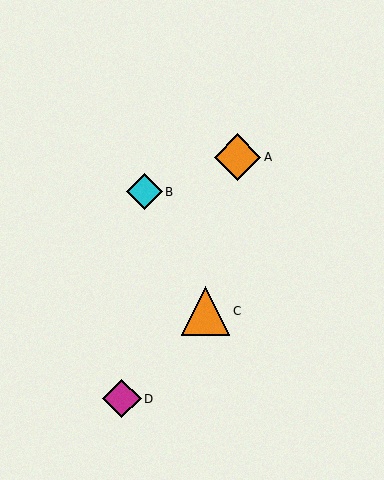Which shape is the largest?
The orange triangle (labeled C) is the largest.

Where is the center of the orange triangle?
The center of the orange triangle is at (205, 311).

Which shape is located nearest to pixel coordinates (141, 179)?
The cyan diamond (labeled B) at (144, 192) is nearest to that location.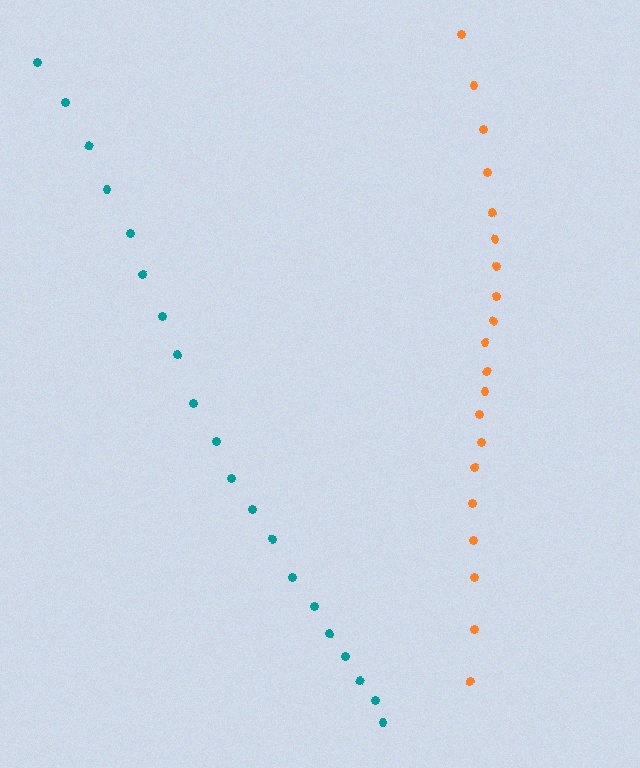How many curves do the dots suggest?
There are 2 distinct paths.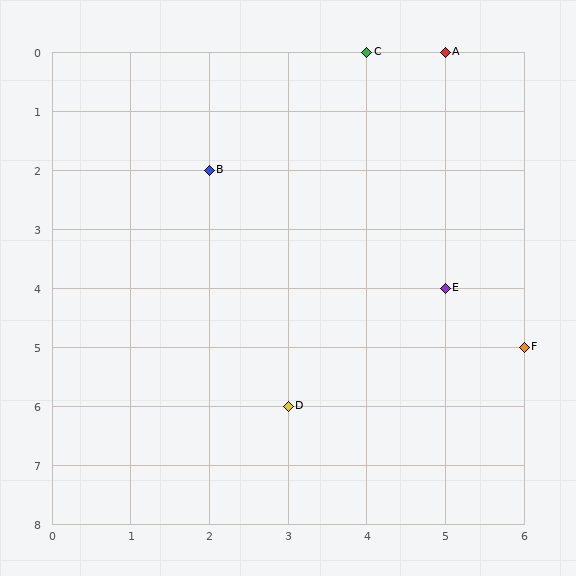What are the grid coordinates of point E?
Point E is at grid coordinates (5, 4).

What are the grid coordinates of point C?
Point C is at grid coordinates (4, 0).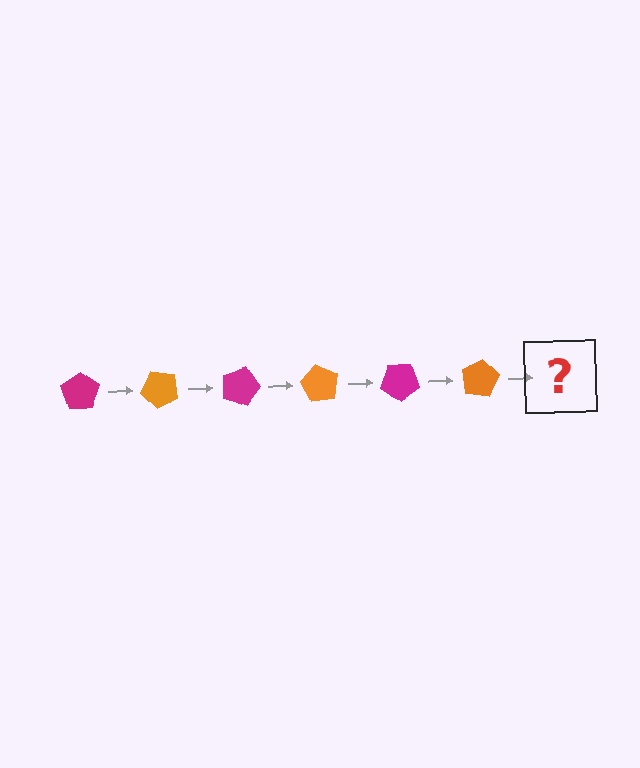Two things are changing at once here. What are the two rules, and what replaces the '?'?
The two rules are that it rotates 45 degrees each step and the color cycles through magenta and orange. The '?' should be a magenta pentagon, rotated 270 degrees from the start.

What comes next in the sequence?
The next element should be a magenta pentagon, rotated 270 degrees from the start.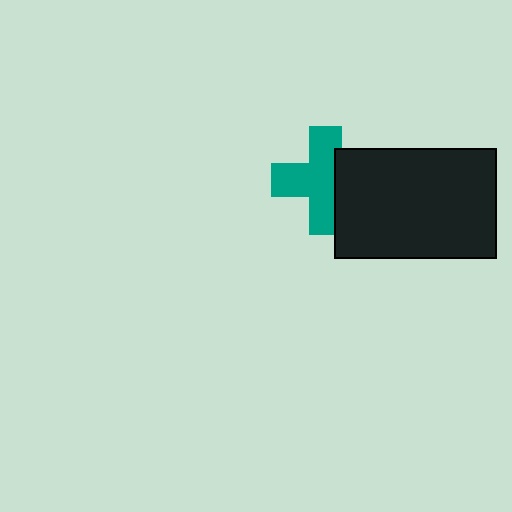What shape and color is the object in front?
The object in front is a black rectangle.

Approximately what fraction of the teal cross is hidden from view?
Roughly 33% of the teal cross is hidden behind the black rectangle.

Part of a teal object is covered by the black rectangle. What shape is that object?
It is a cross.